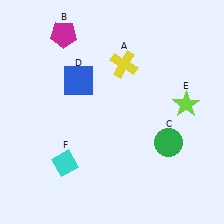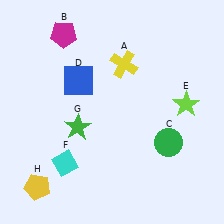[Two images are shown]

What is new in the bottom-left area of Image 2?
A green star (G) was added in the bottom-left area of Image 2.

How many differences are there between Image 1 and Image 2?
There are 2 differences between the two images.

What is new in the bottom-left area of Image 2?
A yellow pentagon (H) was added in the bottom-left area of Image 2.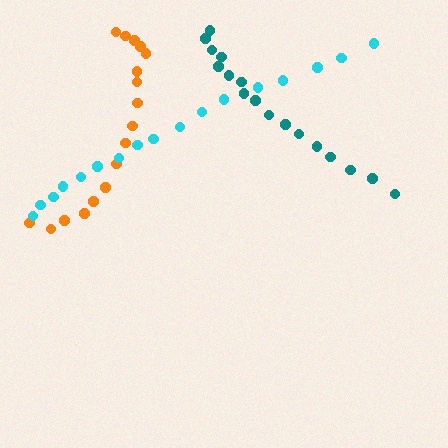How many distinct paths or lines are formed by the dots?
There are 3 distinct paths.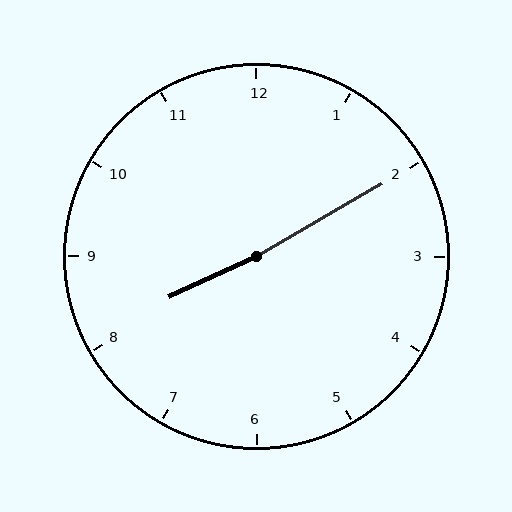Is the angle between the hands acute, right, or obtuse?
It is obtuse.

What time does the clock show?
8:10.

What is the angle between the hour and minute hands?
Approximately 175 degrees.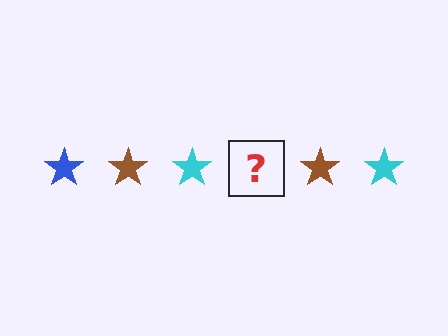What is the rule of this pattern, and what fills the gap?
The rule is that the pattern cycles through blue, brown, cyan stars. The gap should be filled with a blue star.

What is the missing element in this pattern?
The missing element is a blue star.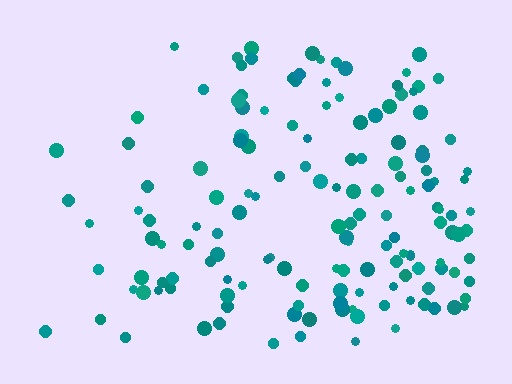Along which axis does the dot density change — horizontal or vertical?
Horizontal.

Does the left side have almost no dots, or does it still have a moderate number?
Still a moderate number, just noticeably fewer than the right.